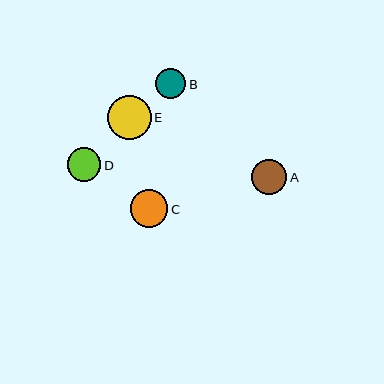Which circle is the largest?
Circle E is the largest with a size of approximately 44 pixels.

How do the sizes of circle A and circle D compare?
Circle A and circle D are approximately the same size.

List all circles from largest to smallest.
From largest to smallest: E, C, A, D, B.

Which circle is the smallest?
Circle B is the smallest with a size of approximately 30 pixels.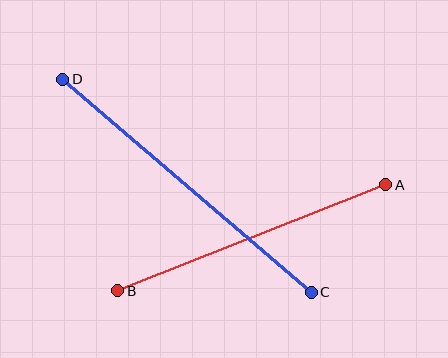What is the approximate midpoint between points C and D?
The midpoint is at approximately (187, 186) pixels.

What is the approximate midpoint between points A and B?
The midpoint is at approximately (252, 238) pixels.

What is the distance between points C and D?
The distance is approximately 327 pixels.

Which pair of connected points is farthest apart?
Points C and D are farthest apart.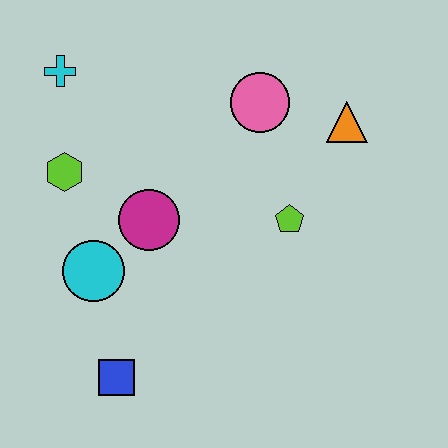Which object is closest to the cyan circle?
The magenta circle is closest to the cyan circle.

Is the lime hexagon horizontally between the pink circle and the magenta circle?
No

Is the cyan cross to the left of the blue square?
Yes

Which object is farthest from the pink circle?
The blue square is farthest from the pink circle.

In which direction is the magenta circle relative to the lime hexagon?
The magenta circle is to the right of the lime hexagon.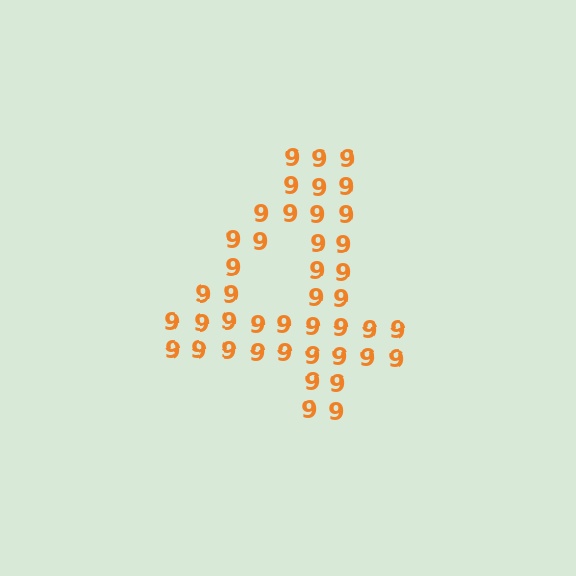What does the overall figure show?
The overall figure shows the digit 4.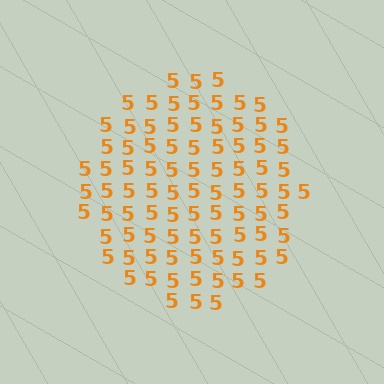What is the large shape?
The large shape is a circle.